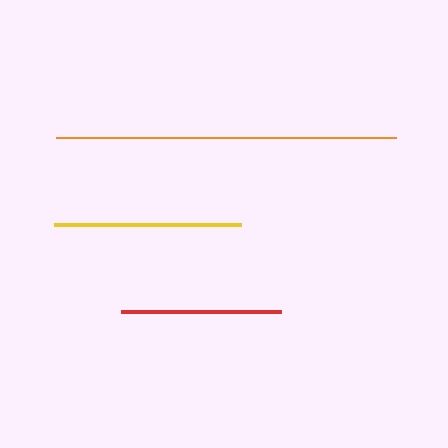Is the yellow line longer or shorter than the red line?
The yellow line is longer than the red line.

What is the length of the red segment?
The red segment is approximately 160 pixels long.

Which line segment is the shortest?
The red line is the shortest at approximately 160 pixels.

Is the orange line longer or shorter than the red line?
The orange line is longer than the red line.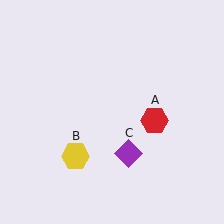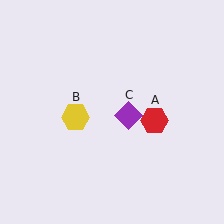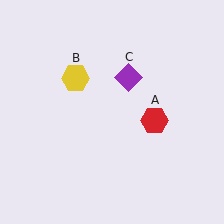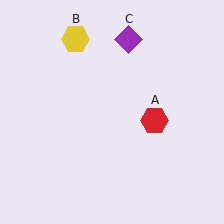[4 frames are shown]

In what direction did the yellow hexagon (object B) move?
The yellow hexagon (object B) moved up.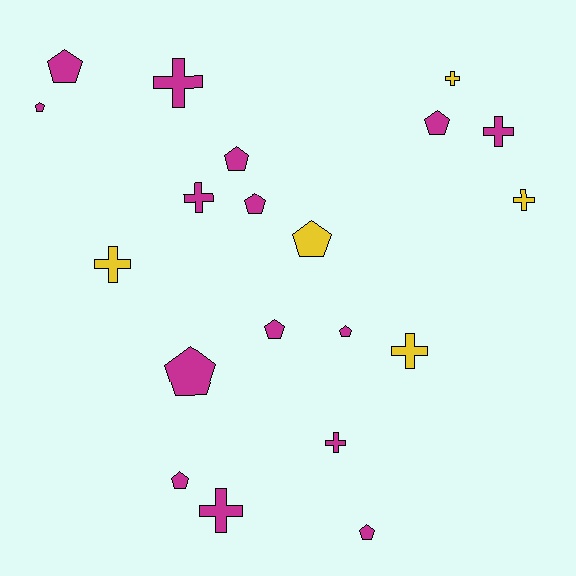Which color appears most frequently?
Magenta, with 15 objects.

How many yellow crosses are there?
There are 4 yellow crosses.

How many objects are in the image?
There are 20 objects.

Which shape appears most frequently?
Pentagon, with 11 objects.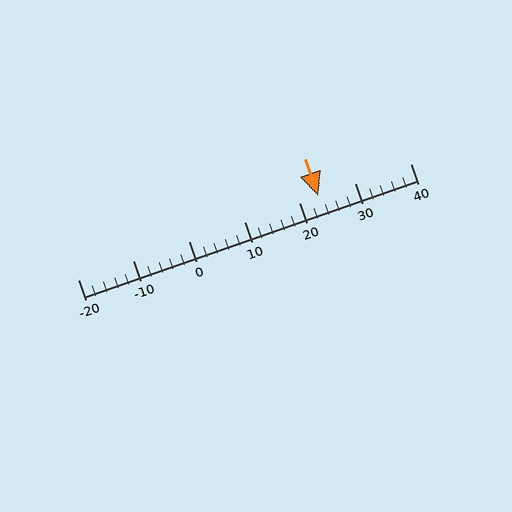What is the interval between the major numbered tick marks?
The major tick marks are spaced 10 units apart.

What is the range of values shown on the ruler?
The ruler shows values from -20 to 40.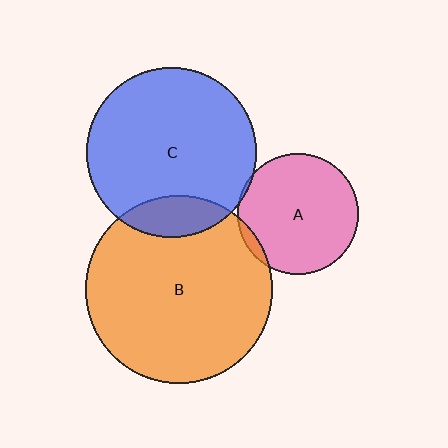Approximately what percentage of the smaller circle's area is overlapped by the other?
Approximately 5%.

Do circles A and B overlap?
Yes.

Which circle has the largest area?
Circle B (orange).